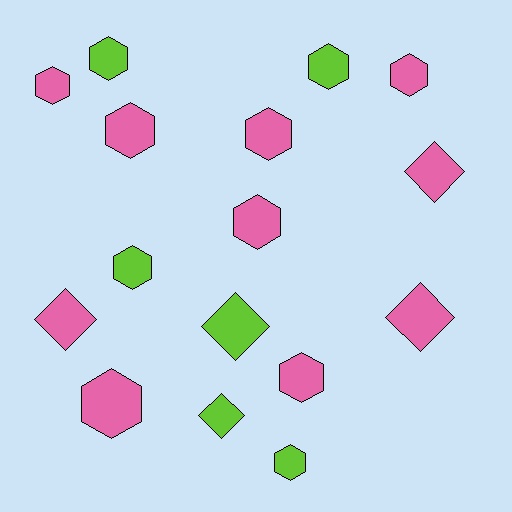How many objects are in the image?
There are 16 objects.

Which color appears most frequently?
Pink, with 10 objects.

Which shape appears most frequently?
Hexagon, with 11 objects.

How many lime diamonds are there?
There are 2 lime diamonds.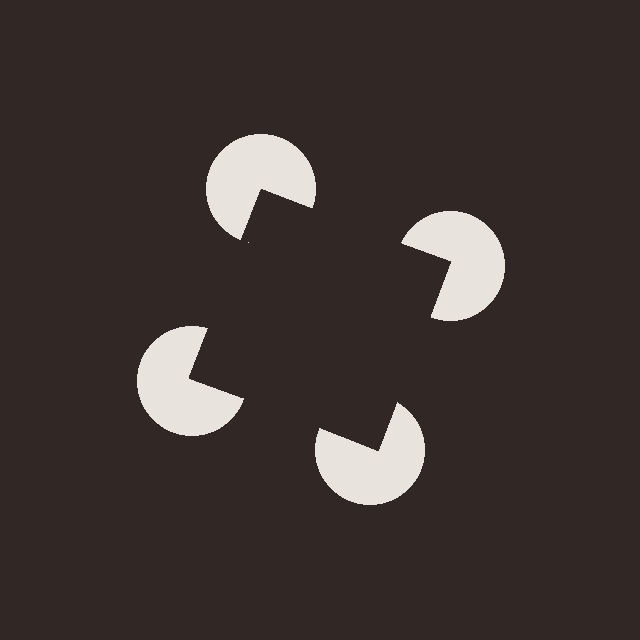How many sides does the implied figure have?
4 sides.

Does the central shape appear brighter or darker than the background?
It typically appears slightly darker than the background, even though no actual brightness change is drawn.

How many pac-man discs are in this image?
There are 4 — one at each vertex of the illusory square.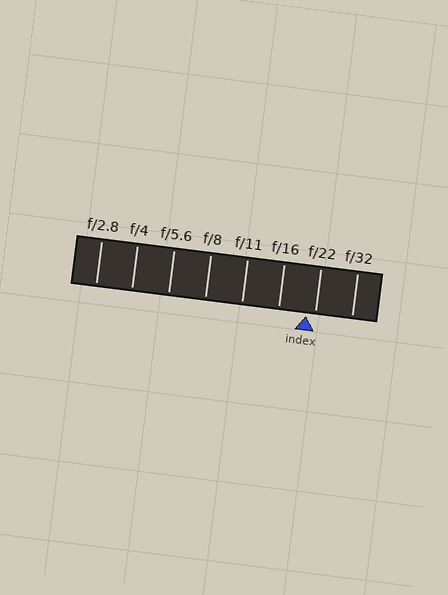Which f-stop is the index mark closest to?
The index mark is closest to f/22.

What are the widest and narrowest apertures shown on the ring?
The widest aperture shown is f/2.8 and the narrowest is f/32.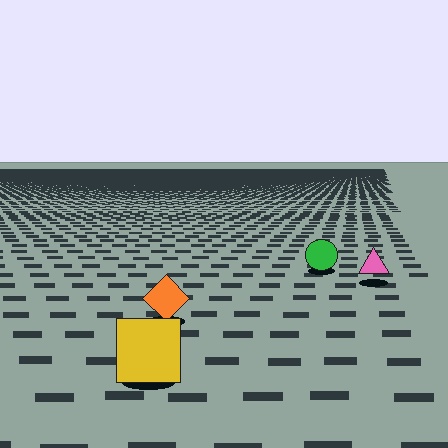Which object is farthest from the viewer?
The green circle is farthest from the viewer. It appears smaller and the ground texture around it is denser.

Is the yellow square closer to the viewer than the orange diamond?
Yes. The yellow square is closer — you can tell from the texture gradient: the ground texture is coarser near it.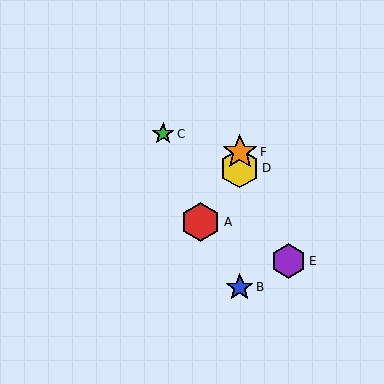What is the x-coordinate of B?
Object B is at x≈240.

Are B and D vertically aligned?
Yes, both are at x≈240.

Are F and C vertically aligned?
No, F is at x≈240 and C is at x≈163.